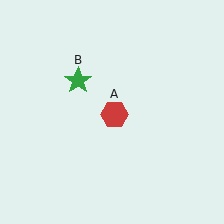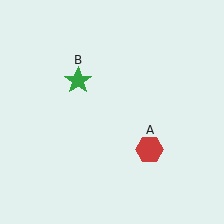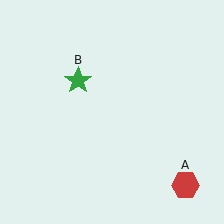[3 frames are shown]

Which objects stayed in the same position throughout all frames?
Green star (object B) remained stationary.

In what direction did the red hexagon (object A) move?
The red hexagon (object A) moved down and to the right.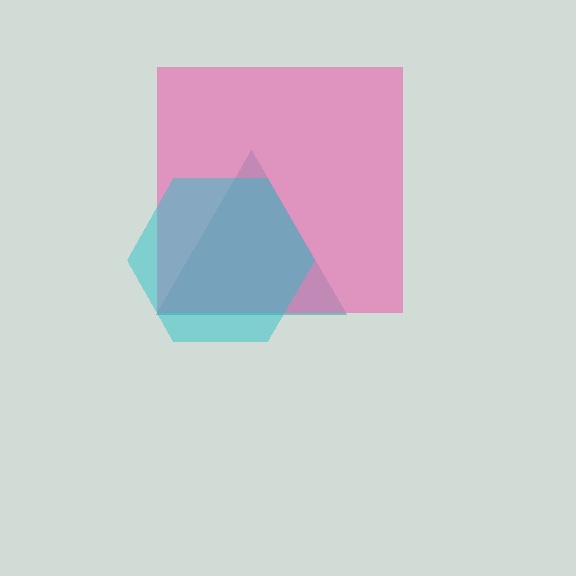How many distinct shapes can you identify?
There are 3 distinct shapes: a teal triangle, a pink square, a cyan hexagon.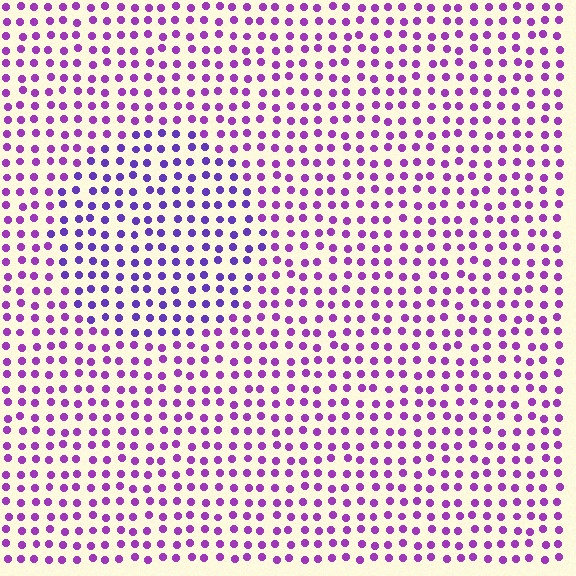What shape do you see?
I see a circle.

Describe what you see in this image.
The image is filled with small purple elements in a uniform arrangement. A circle-shaped region is visible where the elements are tinted to a slightly different hue, forming a subtle color boundary.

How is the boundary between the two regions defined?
The boundary is defined purely by a slight shift in hue (about 28 degrees). Spacing, size, and orientation are identical on both sides.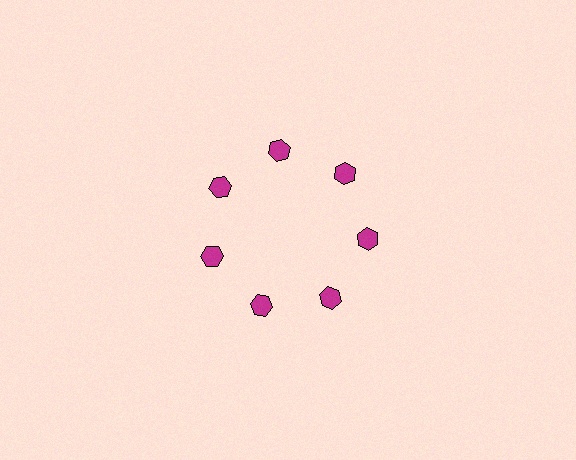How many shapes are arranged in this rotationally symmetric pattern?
There are 7 shapes, arranged in 7 groups of 1.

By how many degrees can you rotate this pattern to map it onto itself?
The pattern maps onto itself every 51 degrees of rotation.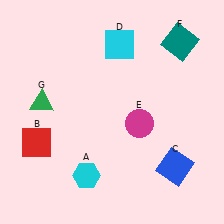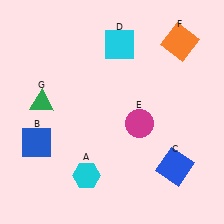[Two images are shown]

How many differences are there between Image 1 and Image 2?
There are 2 differences between the two images.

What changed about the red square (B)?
In Image 1, B is red. In Image 2, it changed to blue.